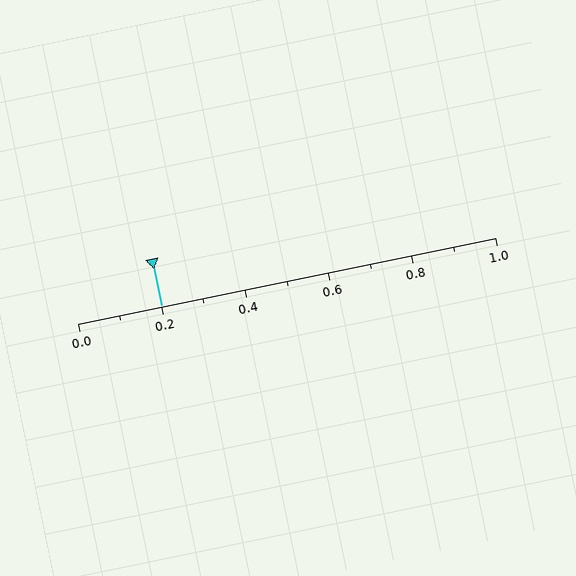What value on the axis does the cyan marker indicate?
The marker indicates approximately 0.2.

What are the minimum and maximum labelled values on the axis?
The axis runs from 0.0 to 1.0.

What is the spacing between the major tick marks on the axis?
The major ticks are spaced 0.2 apart.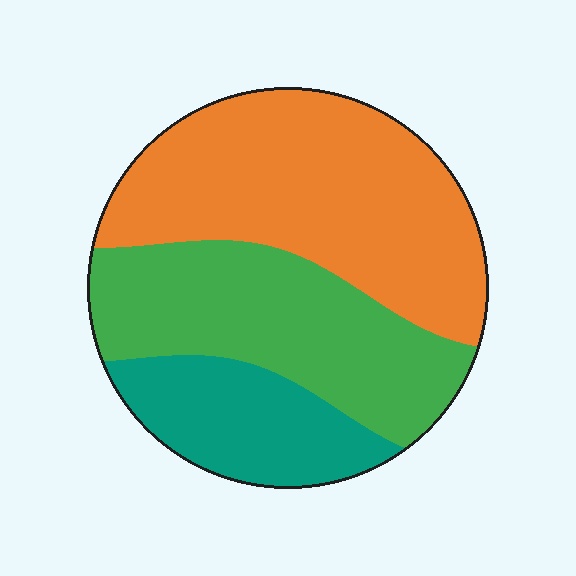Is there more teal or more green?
Green.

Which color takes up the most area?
Orange, at roughly 45%.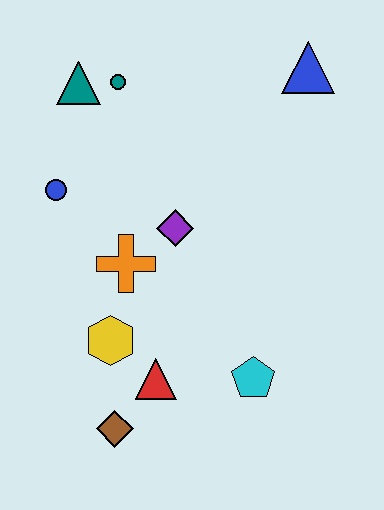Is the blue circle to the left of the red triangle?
Yes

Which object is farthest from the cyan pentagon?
The teal triangle is farthest from the cyan pentagon.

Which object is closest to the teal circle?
The teal triangle is closest to the teal circle.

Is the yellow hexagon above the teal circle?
No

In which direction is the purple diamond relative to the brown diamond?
The purple diamond is above the brown diamond.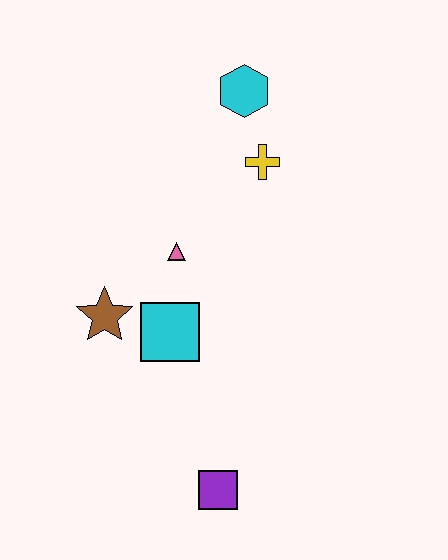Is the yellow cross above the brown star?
Yes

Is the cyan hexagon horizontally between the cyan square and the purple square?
No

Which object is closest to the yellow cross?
The cyan hexagon is closest to the yellow cross.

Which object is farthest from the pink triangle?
The purple square is farthest from the pink triangle.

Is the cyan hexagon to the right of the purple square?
Yes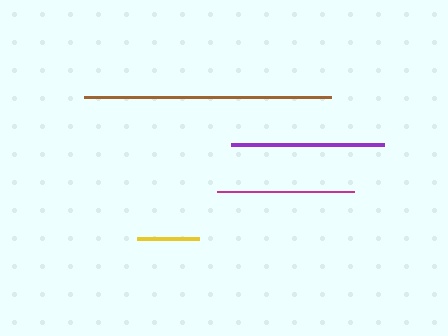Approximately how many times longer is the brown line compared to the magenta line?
The brown line is approximately 1.8 times the length of the magenta line.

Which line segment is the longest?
The brown line is the longest at approximately 247 pixels.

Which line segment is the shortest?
The yellow line is the shortest at approximately 62 pixels.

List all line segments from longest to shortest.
From longest to shortest: brown, purple, magenta, yellow.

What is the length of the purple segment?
The purple segment is approximately 153 pixels long.